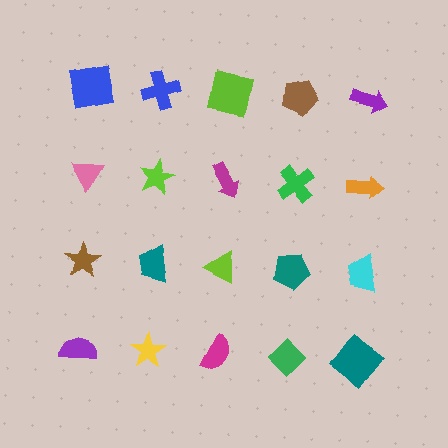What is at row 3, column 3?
A lime triangle.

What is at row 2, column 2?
A lime star.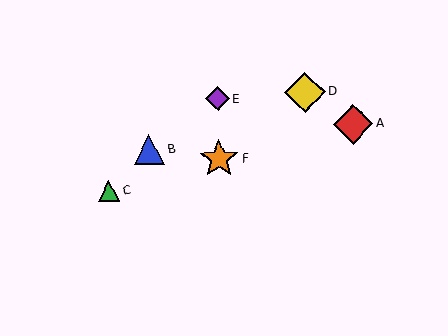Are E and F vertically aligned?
Yes, both are at x≈218.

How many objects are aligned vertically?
2 objects (E, F) are aligned vertically.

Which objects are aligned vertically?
Objects E, F are aligned vertically.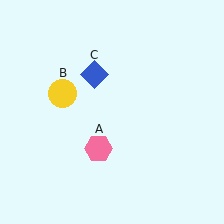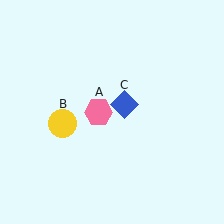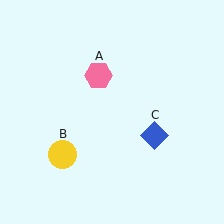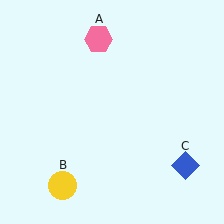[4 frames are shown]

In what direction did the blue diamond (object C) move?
The blue diamond (object C) moved down and to the right.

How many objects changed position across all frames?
3 objects changed position: pink hexagon (object A), yellow circle (object B), blue diamond (object C).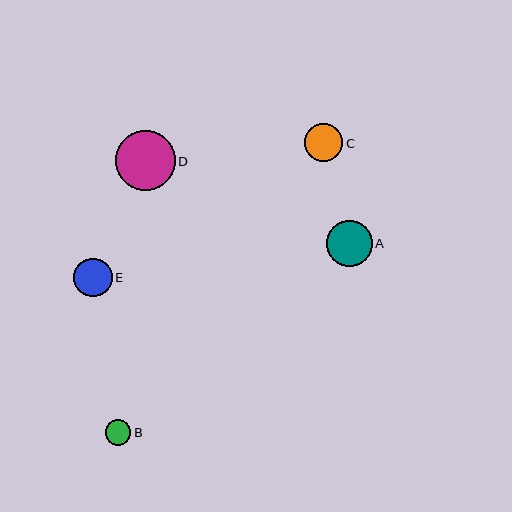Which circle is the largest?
Circle D is the largest with a size of approximately 60 pixels.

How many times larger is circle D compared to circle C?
Circle D is approximately 1.6 times the size of circle C.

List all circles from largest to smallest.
From largest to smallest: D, A, E, C, B.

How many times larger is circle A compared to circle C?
Circle A is approximately 1.2 times the size of circle C.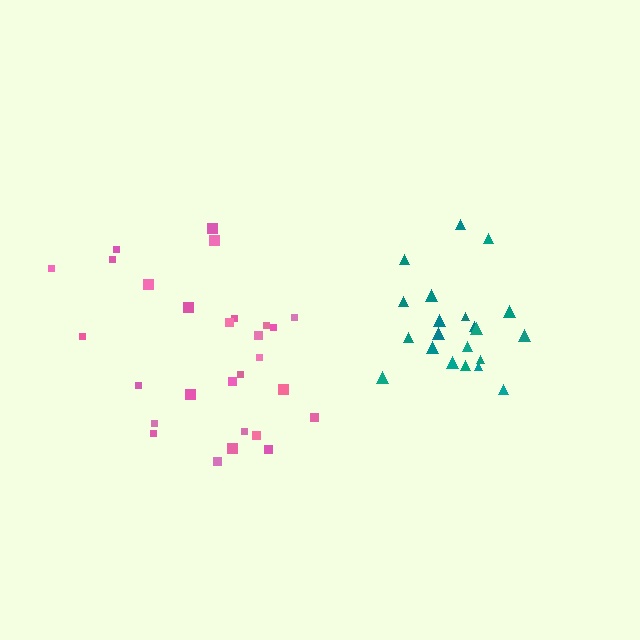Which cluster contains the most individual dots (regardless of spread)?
Pink (28).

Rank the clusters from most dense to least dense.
teal, pink.